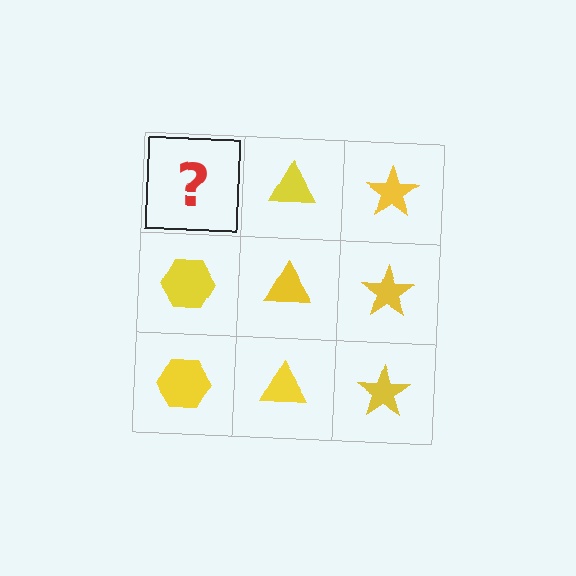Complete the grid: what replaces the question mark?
The question mark should be replaced with a yellow hexagon.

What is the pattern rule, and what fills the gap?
The rule is that each column has a consistent shape. The gap should be filled with a yellow hexagon.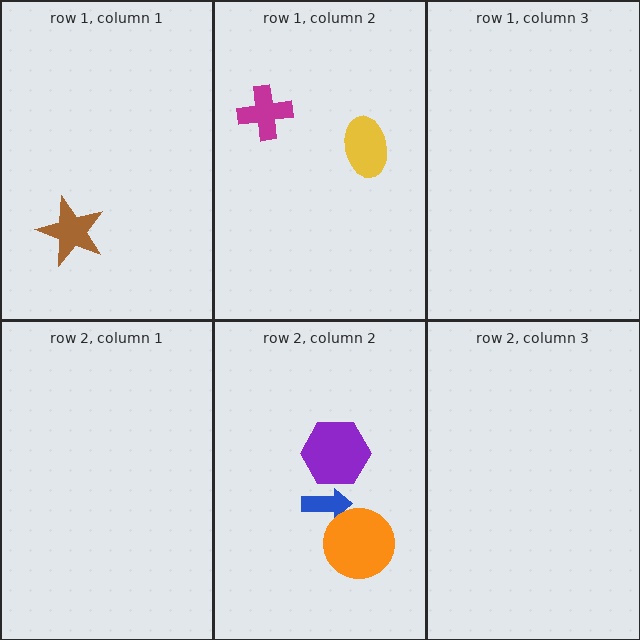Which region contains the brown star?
The row 1, column 1 region.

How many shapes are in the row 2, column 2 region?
3.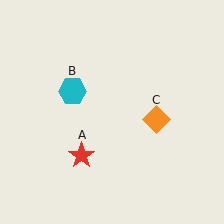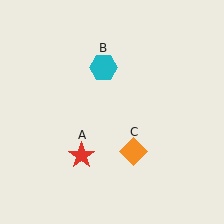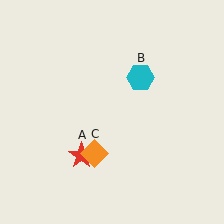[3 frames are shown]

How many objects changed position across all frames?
2 objects changed position: cyan hexagon (object B), orange diamond (object C).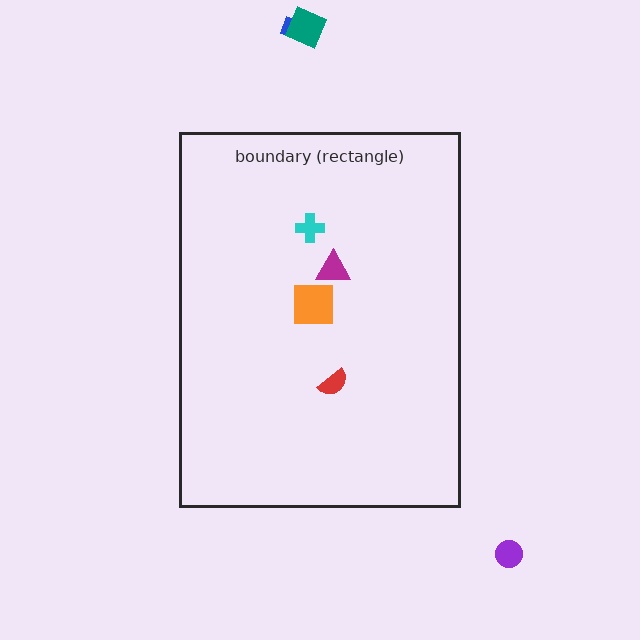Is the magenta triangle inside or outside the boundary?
Inside.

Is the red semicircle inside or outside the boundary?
Inside.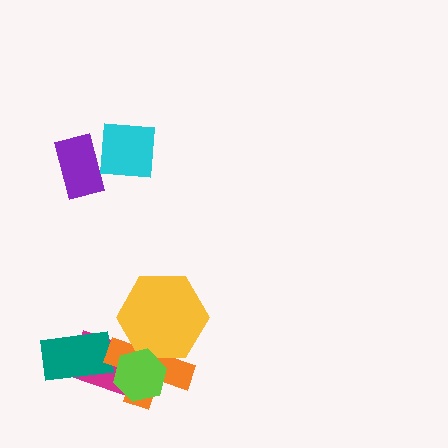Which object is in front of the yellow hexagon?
The lime hexagon is in front of the yellow hexagon.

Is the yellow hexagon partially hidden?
Yes, it is partially covered by another shape.